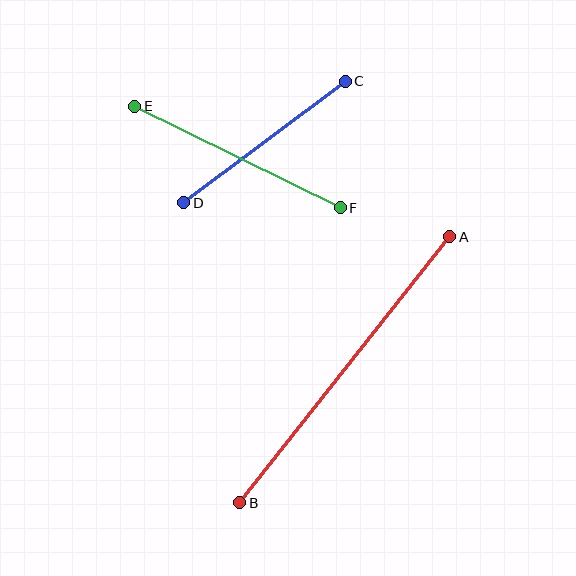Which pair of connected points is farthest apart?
Points A and B are farthest apart.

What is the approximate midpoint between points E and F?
The midpoint is at approximately (238, 157) pixels.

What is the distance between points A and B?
The distance is approximately 339 pixels.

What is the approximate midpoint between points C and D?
The midpoint is at approximately (264, 142) pixels.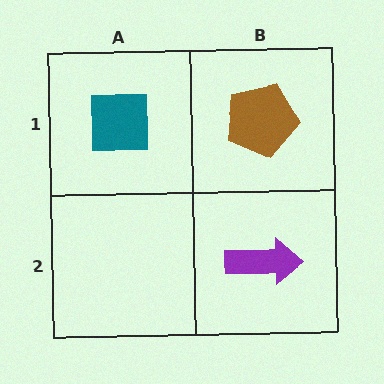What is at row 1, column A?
A teal square.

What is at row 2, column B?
A purple arrow.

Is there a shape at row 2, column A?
No, that cell is empty.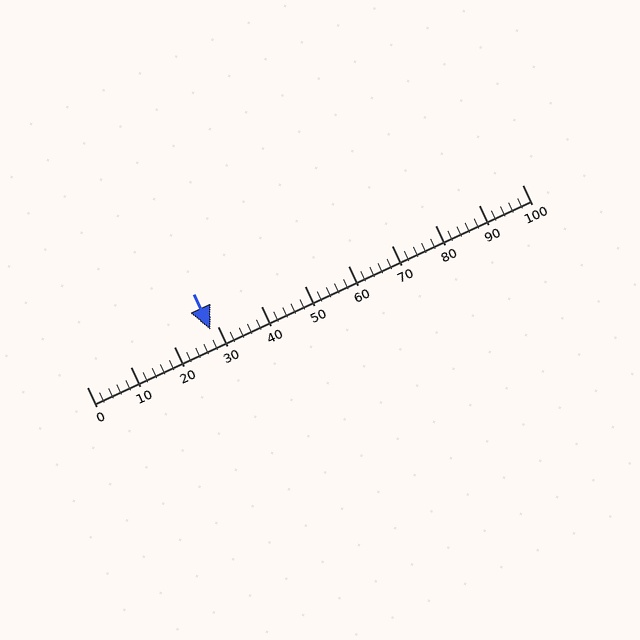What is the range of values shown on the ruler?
The ruler shows values from 0 to 100.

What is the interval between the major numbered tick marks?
The major tick marks are spaced 10 units apart.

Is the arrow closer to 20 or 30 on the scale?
The arrow is closer to 30.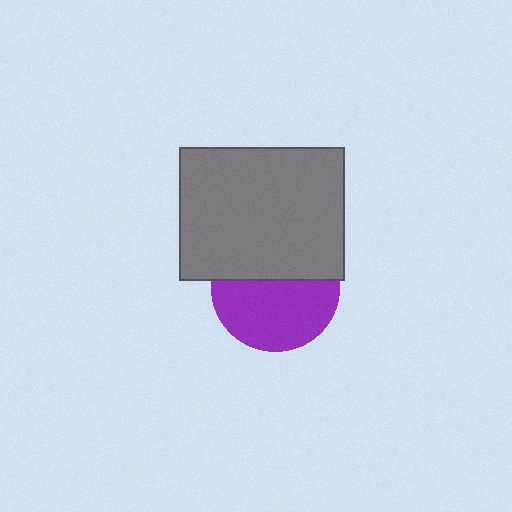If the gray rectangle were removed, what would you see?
You would see the complete purple circle.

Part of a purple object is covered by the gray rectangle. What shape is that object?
It is a circle.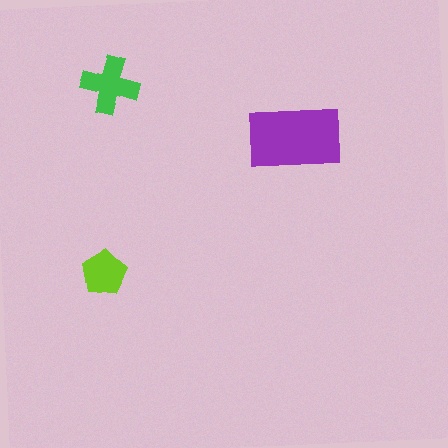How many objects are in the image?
There are 3 objects in the image.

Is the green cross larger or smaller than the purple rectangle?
Smaller.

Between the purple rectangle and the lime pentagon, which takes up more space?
The purple rectangle.